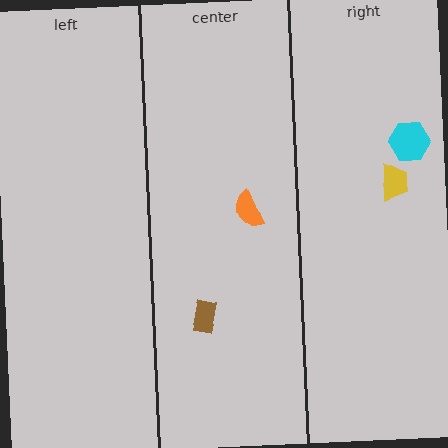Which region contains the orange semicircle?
The center region.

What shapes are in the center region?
The orange semicircle, the brown rectangle.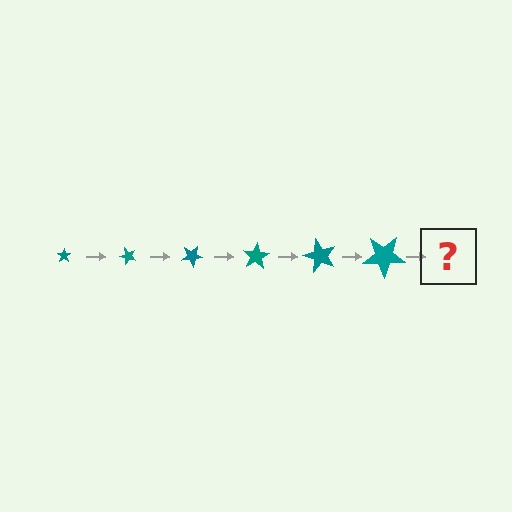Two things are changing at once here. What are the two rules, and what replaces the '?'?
The two rules are that the star grows larger each step and it rotates 50 degrees each step. The '?' should be a star, larger than the previous one and rotated 300 degrees from the start.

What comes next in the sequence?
The next element should be a star, larger than the previous one and rotated 300 degrees from the start.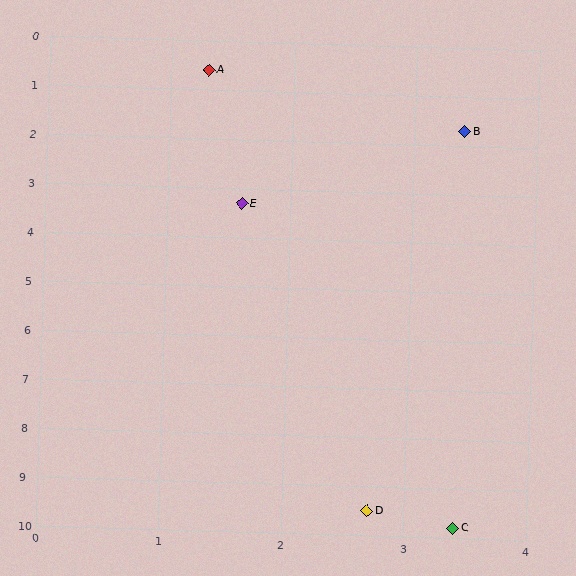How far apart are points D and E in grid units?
Points D and E are about 6.3 grid units apart.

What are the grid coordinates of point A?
Point A is at approximately (1.3, 0.6).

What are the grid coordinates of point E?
Point E is at approximately (1.6, 3.3).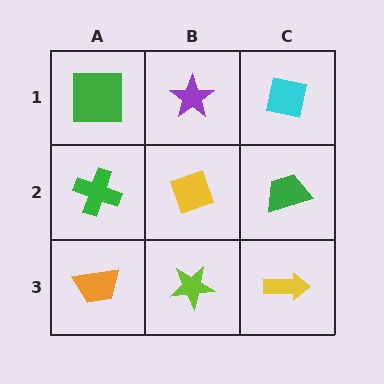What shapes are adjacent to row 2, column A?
A green square (row 1, column A), an orange trapezoid (row 3, column A), a yellow diamond (row 2, column B).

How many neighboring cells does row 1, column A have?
2.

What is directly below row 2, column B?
A lime star.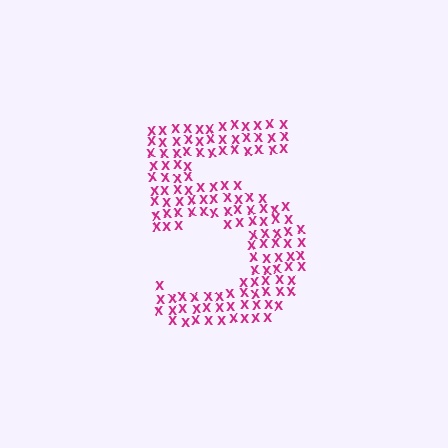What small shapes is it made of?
It is made of small letter X's.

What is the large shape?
The large shape is the digit 5.